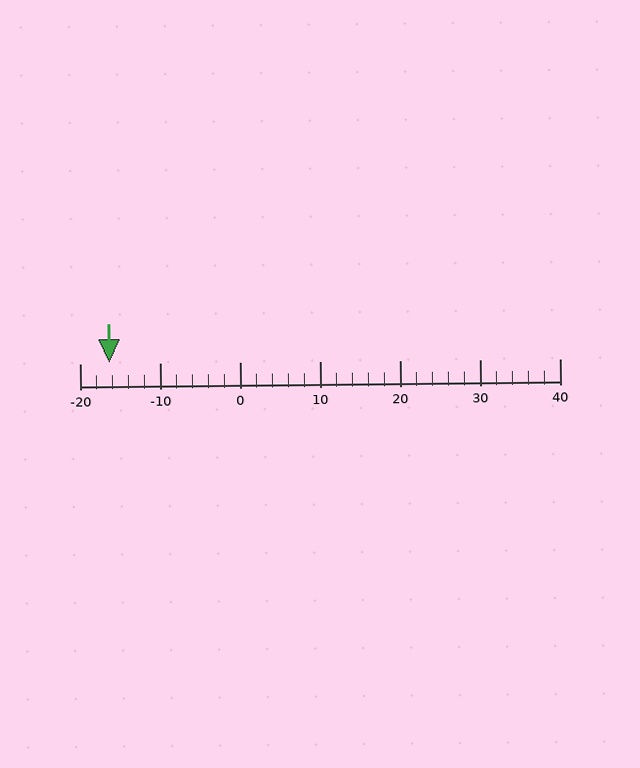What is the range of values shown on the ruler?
The ruler shows values from -20 to 40.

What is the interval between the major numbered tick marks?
The major tick marks are spaced 10 units apart.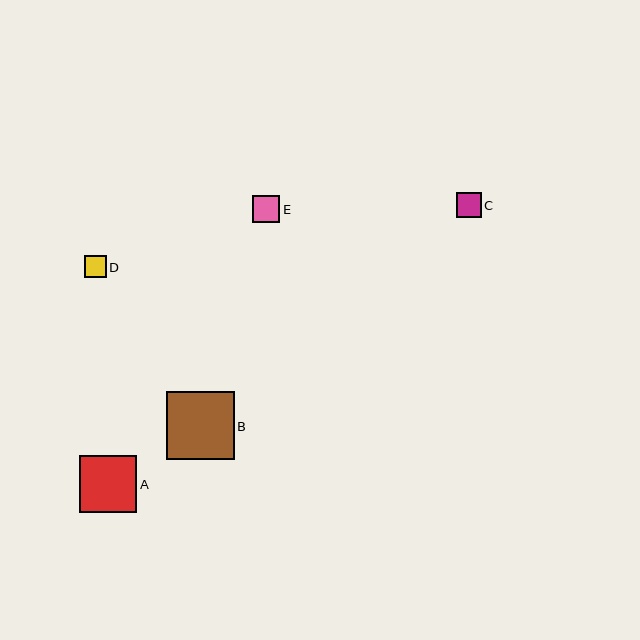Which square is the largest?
Square B is the largest with a size of approximately 68 pixels.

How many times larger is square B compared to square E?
Square B is approximately 2.5 times the size of square E.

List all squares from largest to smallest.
From largest to smallest: B, A, E, C, D.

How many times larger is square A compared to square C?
Square A is approximately 2.3 times the size of square C.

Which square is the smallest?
Square D is the smallest with a size of approximately 21 pixels.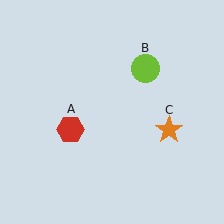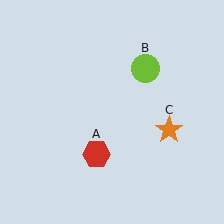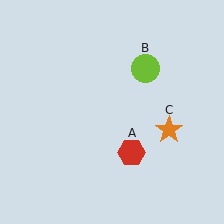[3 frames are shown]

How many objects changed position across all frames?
1 object changed position: red hexagon (object A).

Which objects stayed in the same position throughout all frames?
Lime circle (object B) and orange star (object C) remained stationary.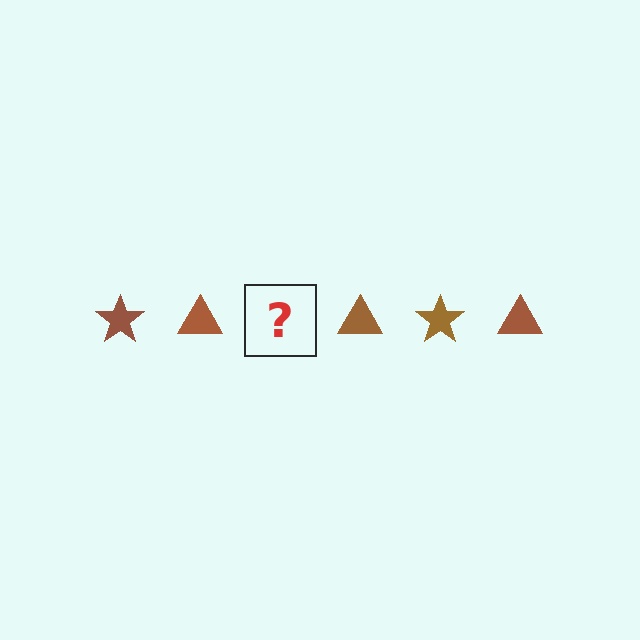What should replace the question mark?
The question mark should be replaced with a brown star.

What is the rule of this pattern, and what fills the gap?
The rule is that the pattern cycles through star, triangle shapes in brown. The gap should be filled with a brown star.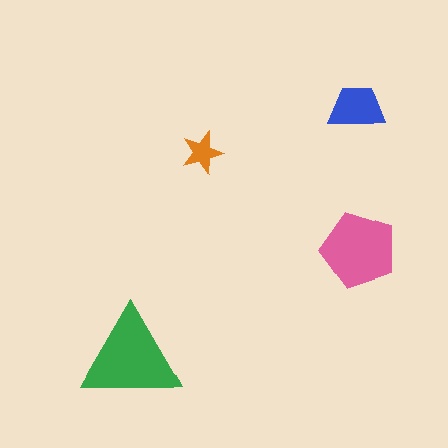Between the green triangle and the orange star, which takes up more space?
The green triangle.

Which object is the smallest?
The orange star.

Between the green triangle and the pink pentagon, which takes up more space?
The green triangle.